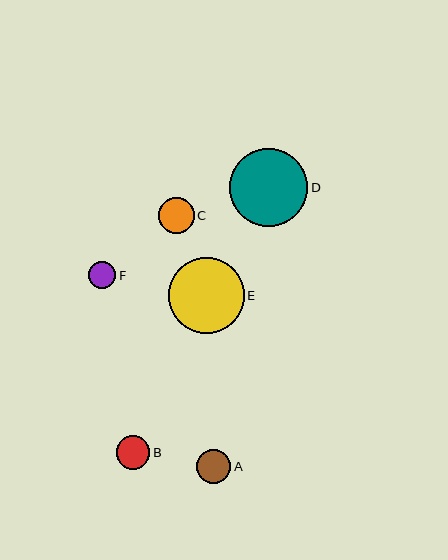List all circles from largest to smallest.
From largest to smallest: D, E, C, A, B, F.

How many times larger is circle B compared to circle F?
Circle B is approximately 1.2 times the size of circle F.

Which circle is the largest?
Circle D is the largest with a size of approximately 78 pixels.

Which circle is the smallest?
Circle F is the smallest with a size of approximately 27 pixels.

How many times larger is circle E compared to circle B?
Circle E is approximately 2.3 times the size of circle B.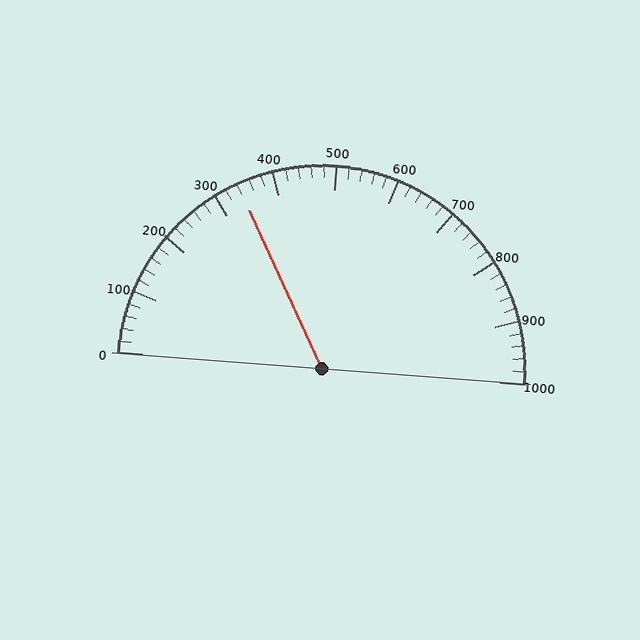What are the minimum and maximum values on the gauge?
The gauge ranges from 0 to 1000.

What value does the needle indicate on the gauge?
The needle indicates approximately 340.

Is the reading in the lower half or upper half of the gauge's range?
The reading is in the lower half of the range (0 to 1000).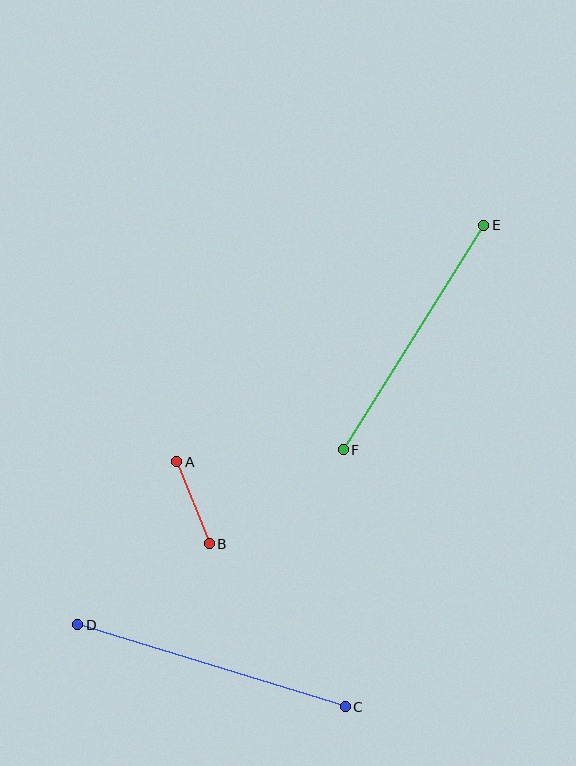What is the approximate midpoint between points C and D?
The midpoint is at approximately (211, 666) pixels.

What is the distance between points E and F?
The distance is approximately 264 pixels.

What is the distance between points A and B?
The distance is approximately 88 pixels.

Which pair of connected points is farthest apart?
Points C and D are farthest apart.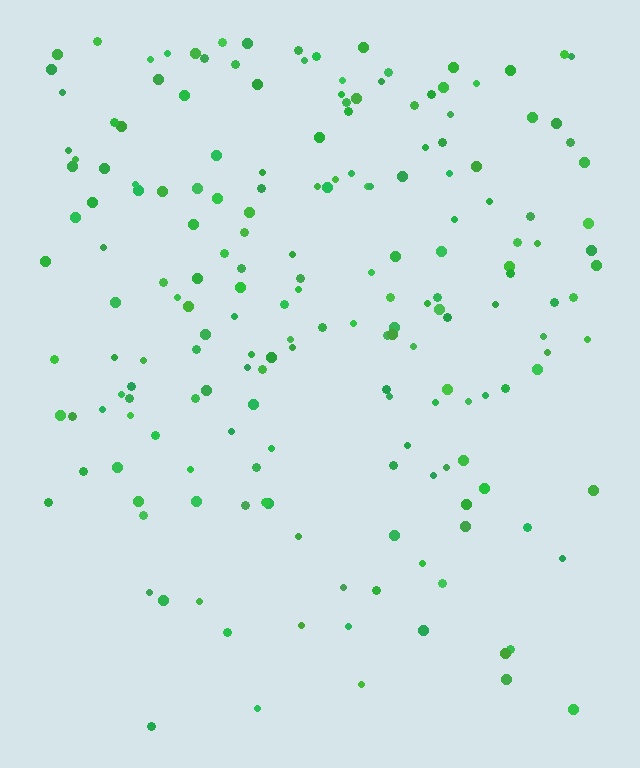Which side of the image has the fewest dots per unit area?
The bottom.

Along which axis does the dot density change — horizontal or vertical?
Vertical.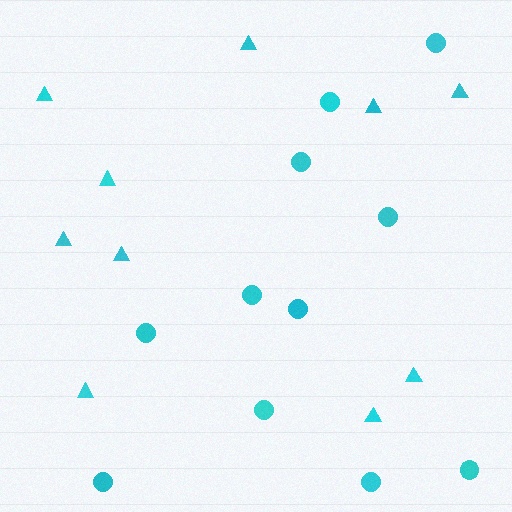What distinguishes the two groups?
There are 2 groups: one group of circles (11) and one group of triangles (10).